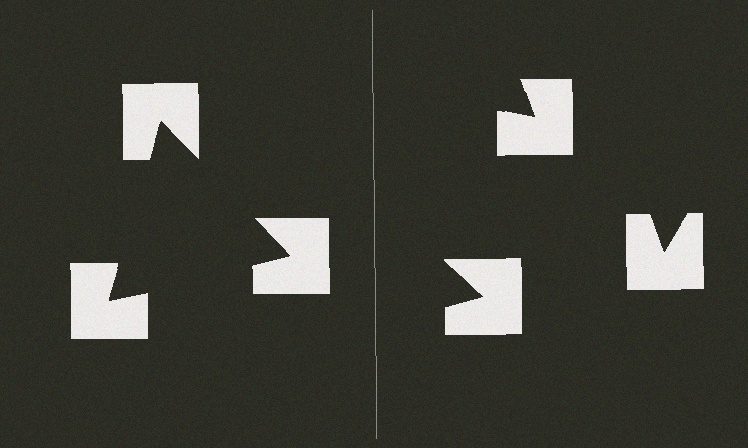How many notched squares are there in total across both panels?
6 — 3 on each side.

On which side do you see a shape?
An illusory triangle appears on the left side. On the right side the wedge cuts are rotated, so no coherent shape forms.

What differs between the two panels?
The notched squares are positioned identically on both sides; only the wedge orientations differ. On the left they align to a triangle; on the right they are misaligned.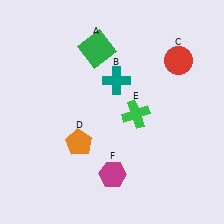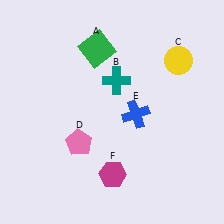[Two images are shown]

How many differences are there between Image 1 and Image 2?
There are 3 differences between the two images.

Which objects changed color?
C changed from red to yellow. D changed from orange to pink. E changed from green to blue.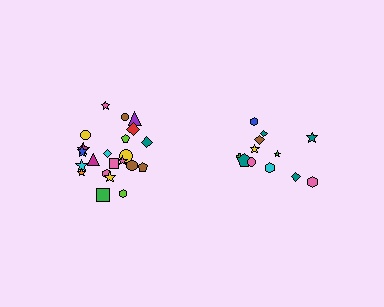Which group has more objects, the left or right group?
The left group.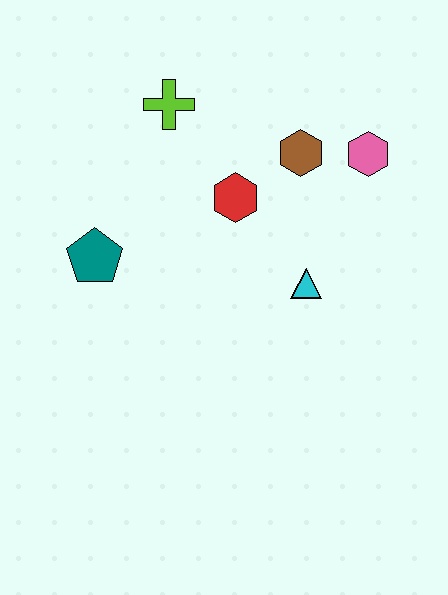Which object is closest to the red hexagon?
The brown hexagon is closest to the red hexagon.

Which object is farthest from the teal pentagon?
The pink hexagon is farthest from the teal pentagon.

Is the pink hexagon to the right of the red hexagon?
Yes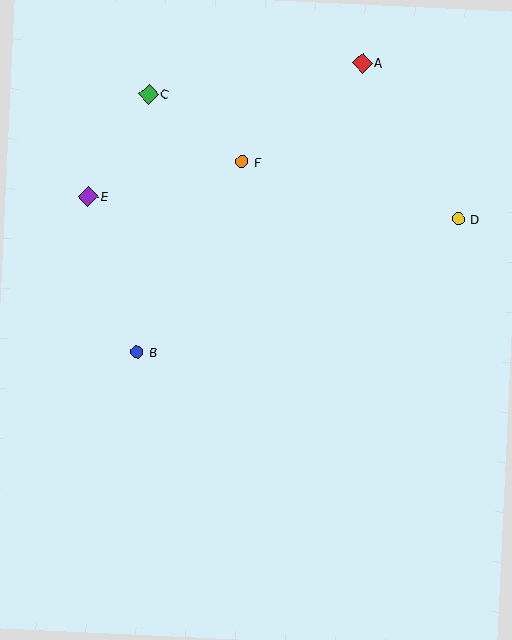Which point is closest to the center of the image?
Point B at (137, 352) is closest to the center.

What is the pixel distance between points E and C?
The distance between E and C is 119 pixels.